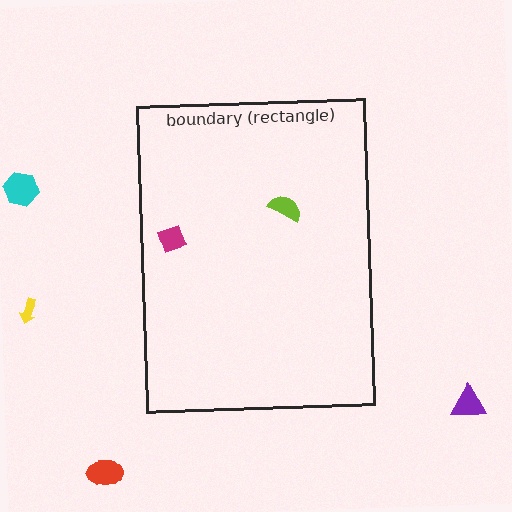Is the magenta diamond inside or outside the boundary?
Inside.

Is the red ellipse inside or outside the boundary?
Outside.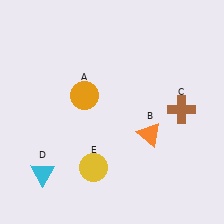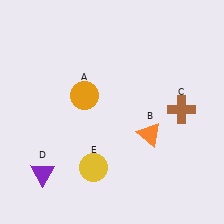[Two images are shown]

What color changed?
The triangle (D) changed from cyan in Image 1 to purple in Image 2.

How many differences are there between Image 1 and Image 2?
There is 1 difference between the two images.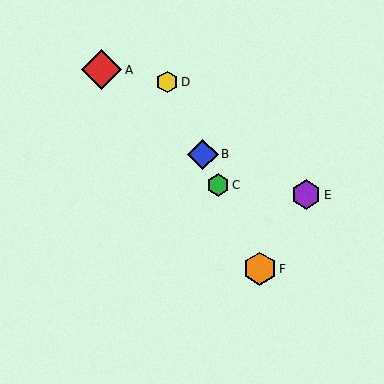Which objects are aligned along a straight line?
Objects B, C, D, F are aligned along a straight line.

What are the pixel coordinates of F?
Object F is at (260, 269).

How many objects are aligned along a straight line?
4 objects (B, C, D, F) are aligned along a straight line.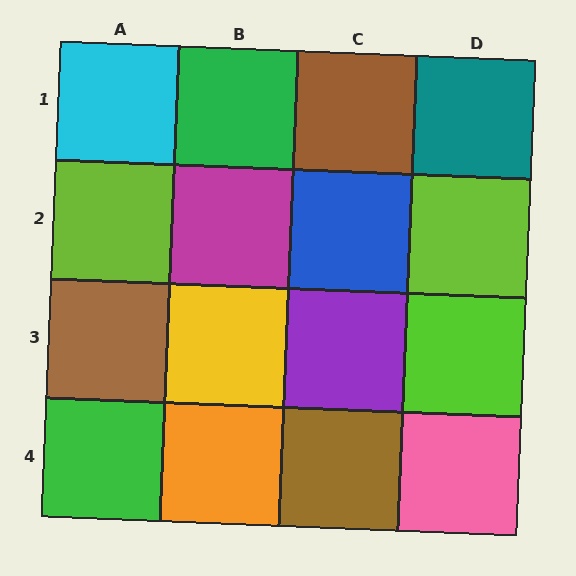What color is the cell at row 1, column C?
Brown.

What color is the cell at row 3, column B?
Yellow.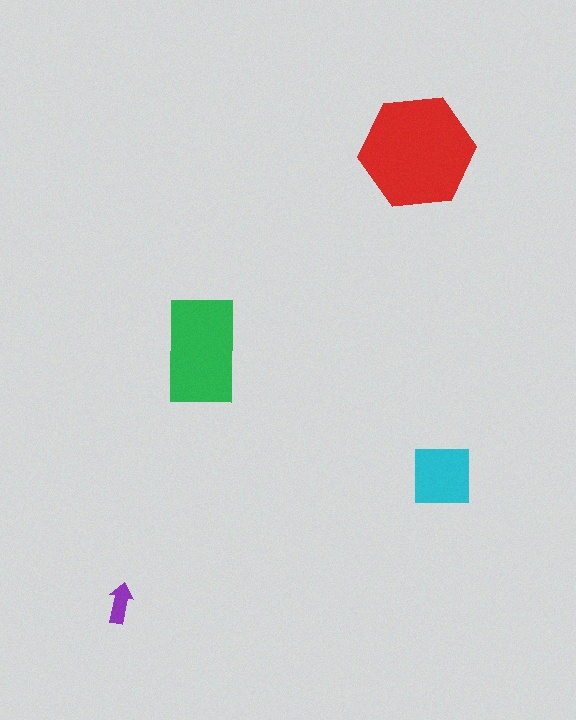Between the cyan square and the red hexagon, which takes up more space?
The red hexagon.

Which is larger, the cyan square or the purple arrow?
The cyan square.